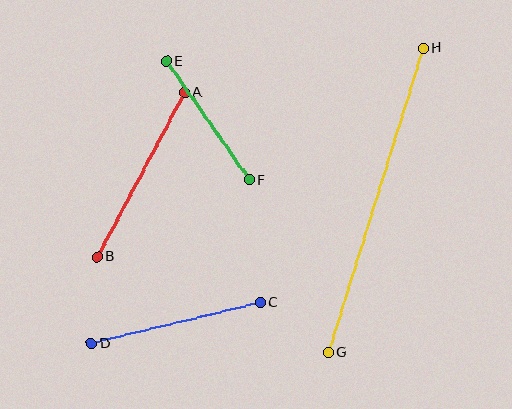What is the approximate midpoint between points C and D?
The midpoint is at approximately (176, 323) pixels.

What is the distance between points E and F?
The distance is approximately 145 pixels.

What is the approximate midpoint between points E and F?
The midpoint is at approximately (208, 121) pixels.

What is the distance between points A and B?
The distance is approximately 186 pixels.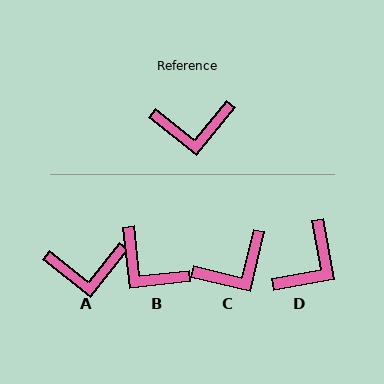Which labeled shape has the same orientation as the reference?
A.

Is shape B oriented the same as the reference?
No, it is off by about 45 degrees.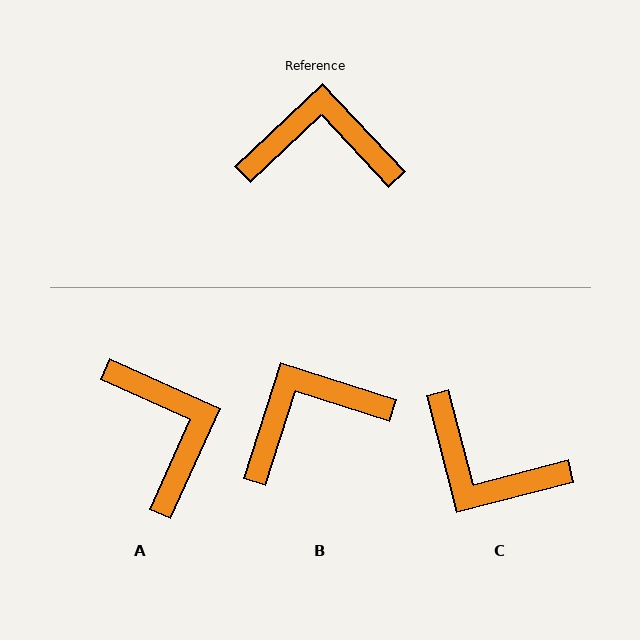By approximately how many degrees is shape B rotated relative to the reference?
Approximately 29 degrees counter-clockwise.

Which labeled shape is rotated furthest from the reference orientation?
C, about 151 degrees away.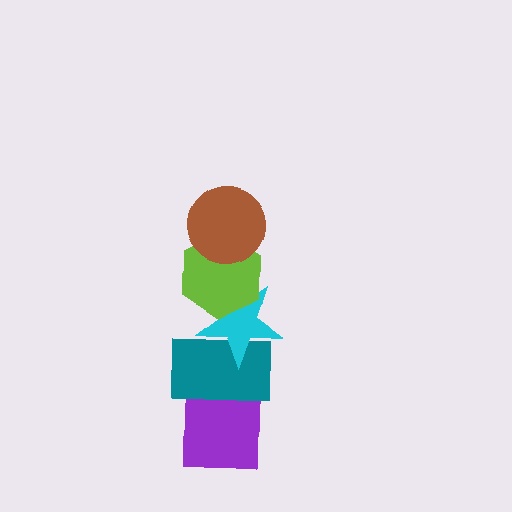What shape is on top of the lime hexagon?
The brown circle is on top of the lime hexagon.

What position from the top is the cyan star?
The cyan star is 3rd from the top.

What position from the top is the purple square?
The purple square is 5th from the top.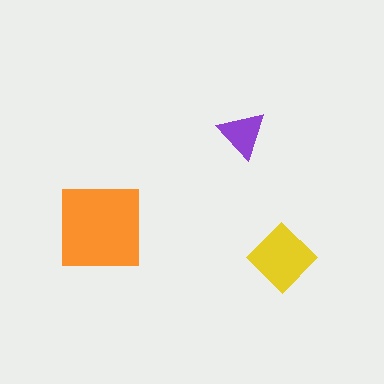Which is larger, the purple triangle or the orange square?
The orange square.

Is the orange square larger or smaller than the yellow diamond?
Larger.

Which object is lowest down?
The yellow diamond is bottommost.